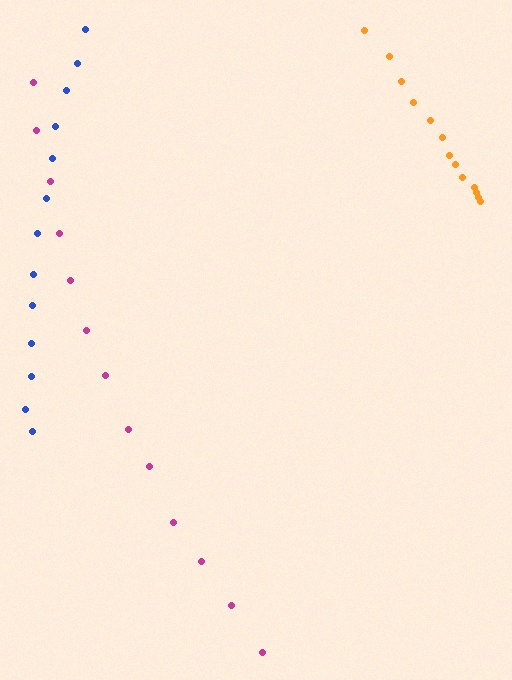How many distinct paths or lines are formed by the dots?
There are 3 distinct paths.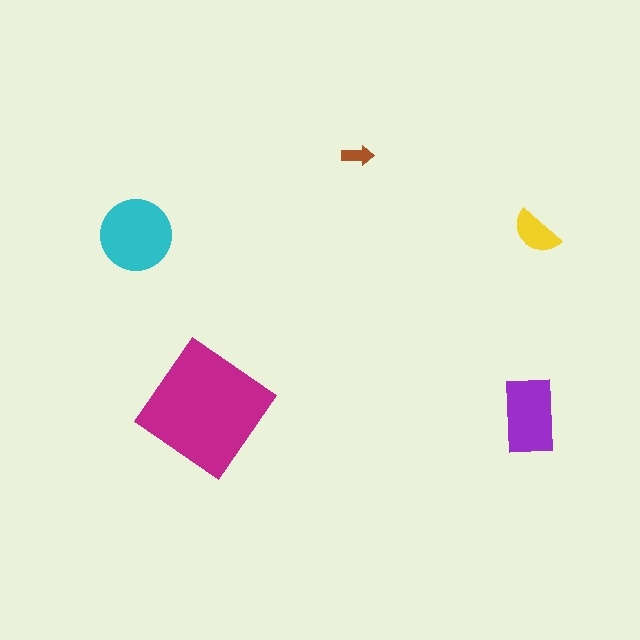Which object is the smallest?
The brown arrow.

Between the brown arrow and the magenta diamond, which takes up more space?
The magenta diamond.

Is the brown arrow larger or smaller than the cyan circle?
Smaller.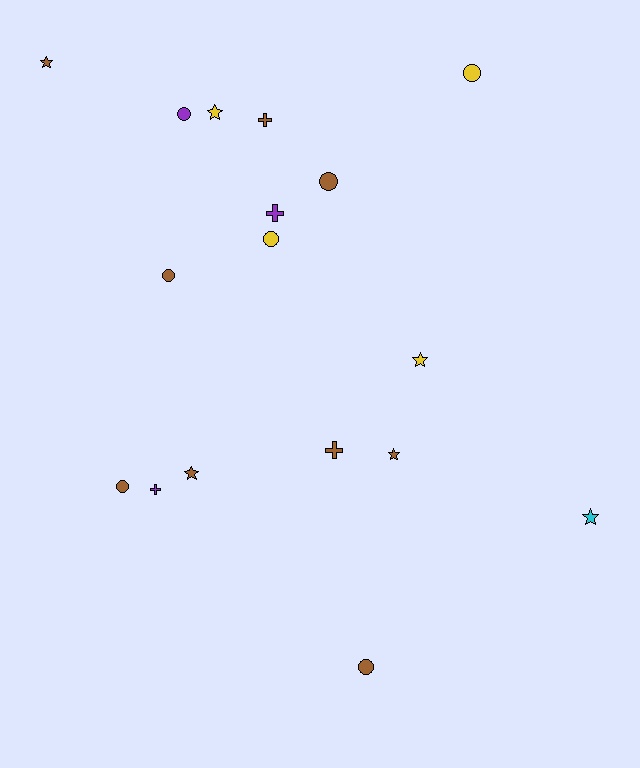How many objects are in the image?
There are 17 objects.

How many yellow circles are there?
There are 2 yellow circles.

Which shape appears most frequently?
Circle, with 7 objects.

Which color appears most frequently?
Brown, with 9 objects.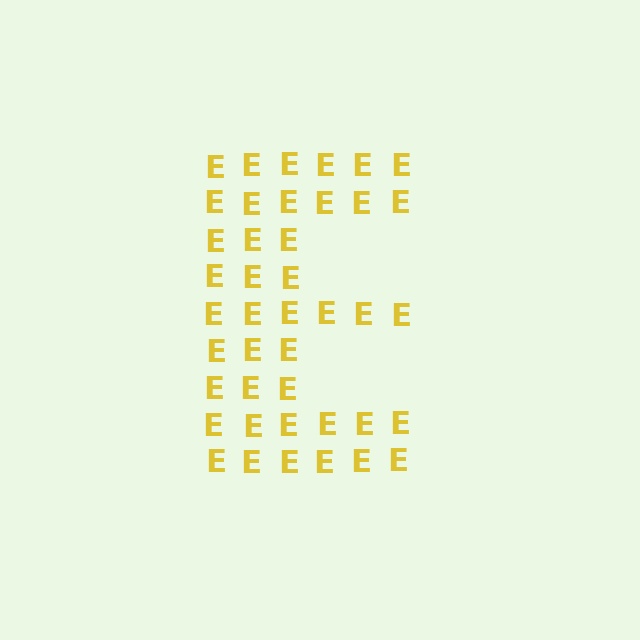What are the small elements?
The small elements are letter E's.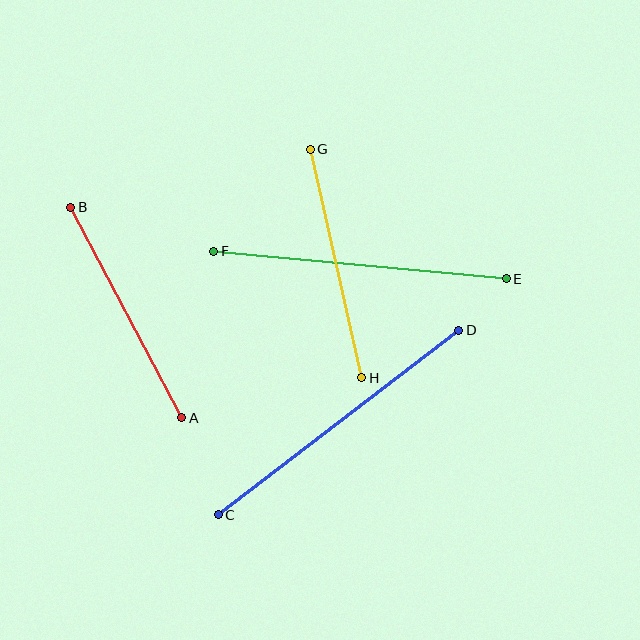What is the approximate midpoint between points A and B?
The midpoint is at approximately (126, 312) pixels.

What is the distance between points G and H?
The distance is approximately 234 pixels.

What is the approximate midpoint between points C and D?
The midpoint is at approximately (339, 423) pixels.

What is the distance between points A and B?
The distance is approximately 238 pixels.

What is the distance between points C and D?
The distance is approximately 303 pixels.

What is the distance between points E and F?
The distance is approximately 294 pixels.